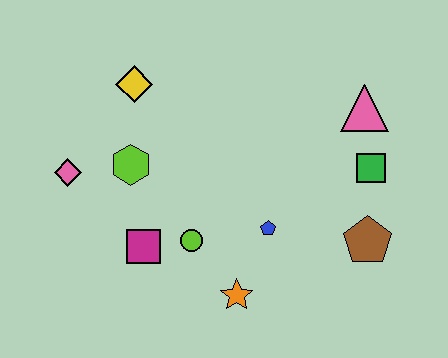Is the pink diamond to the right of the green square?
No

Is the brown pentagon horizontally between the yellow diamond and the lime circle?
No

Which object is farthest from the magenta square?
The pink triangle is farthest from the magenta square.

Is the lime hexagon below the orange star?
No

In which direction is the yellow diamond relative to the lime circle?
The yellow diamond is above the lime circle.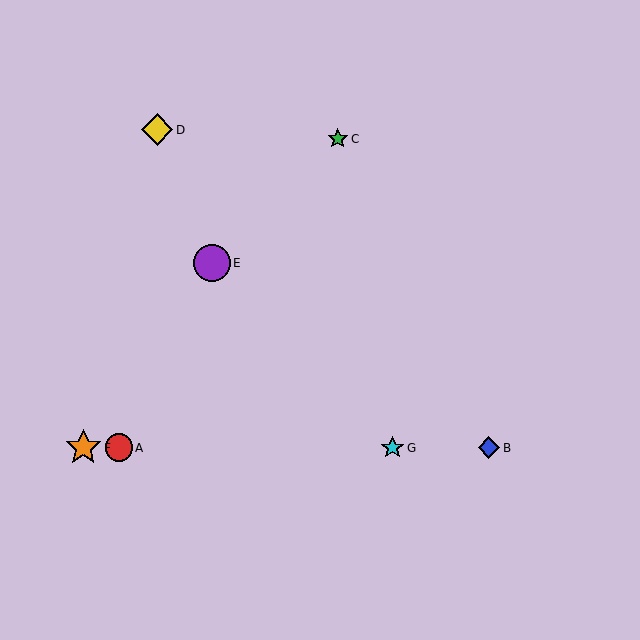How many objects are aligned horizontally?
4 objects (A, B, F, G) are aligned horizontally.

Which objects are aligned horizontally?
Objects A, B, F, G are aligned horizontally.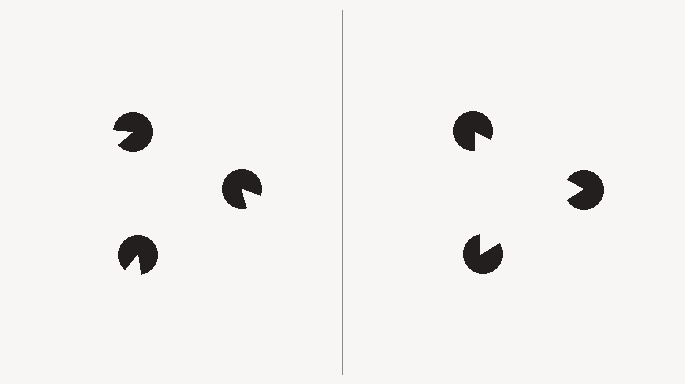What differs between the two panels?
The pac-man discs are positioned identically on both sides; only the wedge orientations differ. On the right they align to a triangle; on the left they are misaligned.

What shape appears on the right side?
An illusory triangle.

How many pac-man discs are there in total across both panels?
6 — 3 on each side.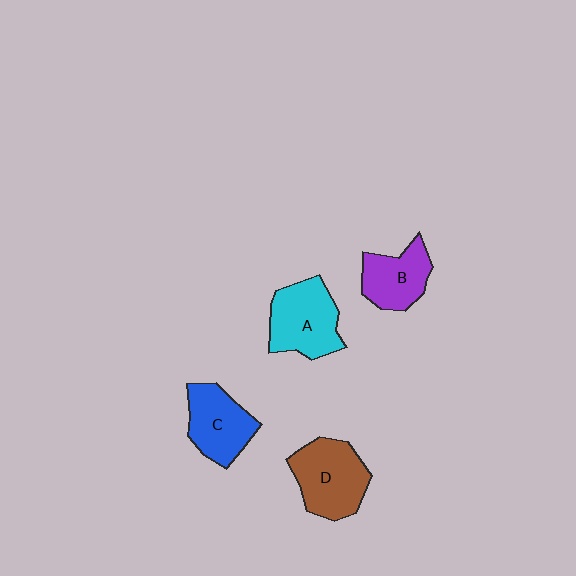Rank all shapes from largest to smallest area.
From largest to smallest: D (brown), A (cyan), C (blue), B (purple).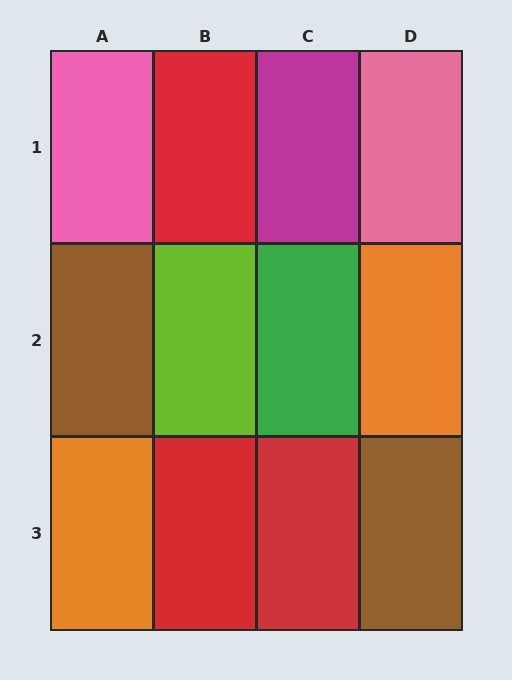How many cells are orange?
2 cells are orange.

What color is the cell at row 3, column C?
Red.